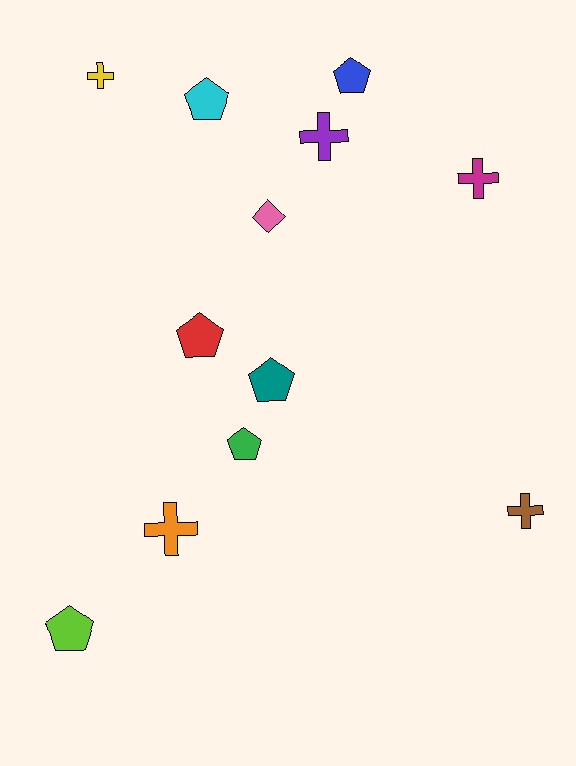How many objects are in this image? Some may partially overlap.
There are 12 objects.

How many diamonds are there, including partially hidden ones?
There is 1 diamond.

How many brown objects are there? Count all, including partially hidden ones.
There is 1 brown object.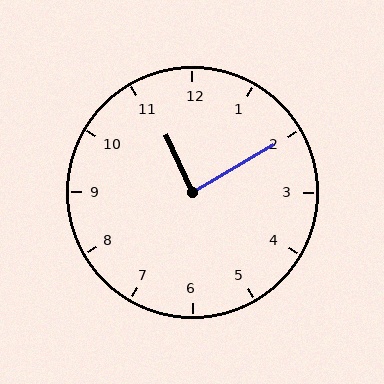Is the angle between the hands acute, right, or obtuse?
It is right.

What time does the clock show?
11:10.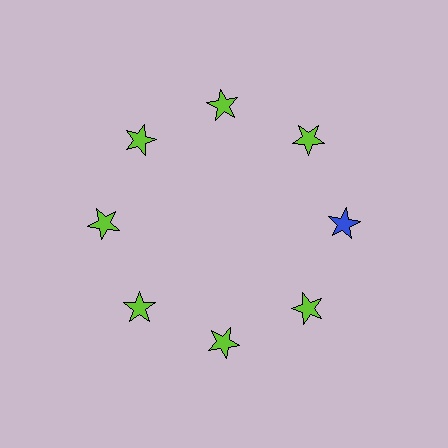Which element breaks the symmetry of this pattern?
The blue star at roughly the 3 o'clock position breaks the symmetry. All other shapes are lime stars.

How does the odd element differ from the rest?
It has a different color: blue instead of lime.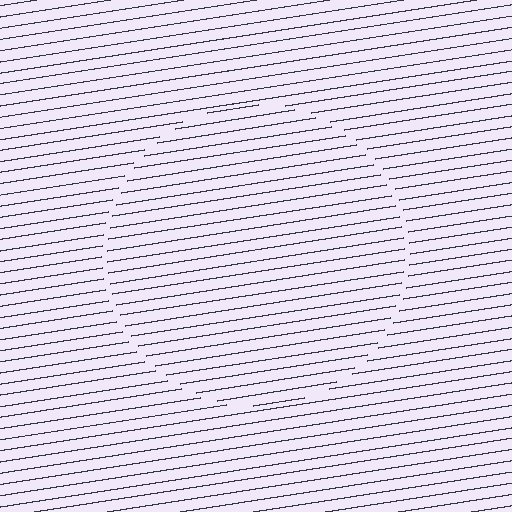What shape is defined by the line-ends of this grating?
An illusory circle. The interior of the shape contains the same grating, shifted by half a period — the contour is defined by the phase discontinuity where line-ends from the inner and outer gratings abut.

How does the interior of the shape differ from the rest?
The interior of the shape contains the same grating, shifted by half a period — the contour is defined by the phase discontinuity where line-ends from the inner and outer gratings abut.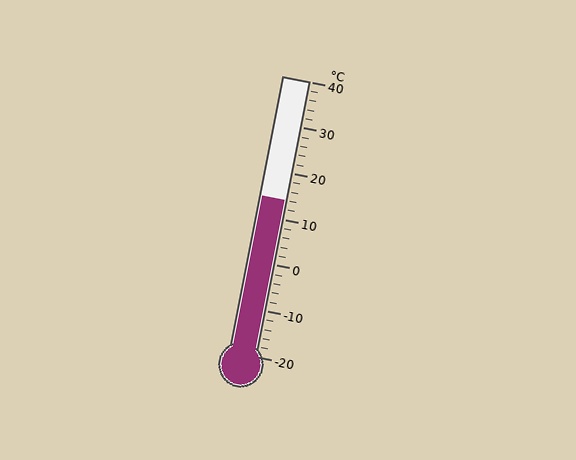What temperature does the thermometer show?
The thermometer shows approximately 14°C.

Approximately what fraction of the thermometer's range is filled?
The thermometer is filled to approximately 55% of its range.